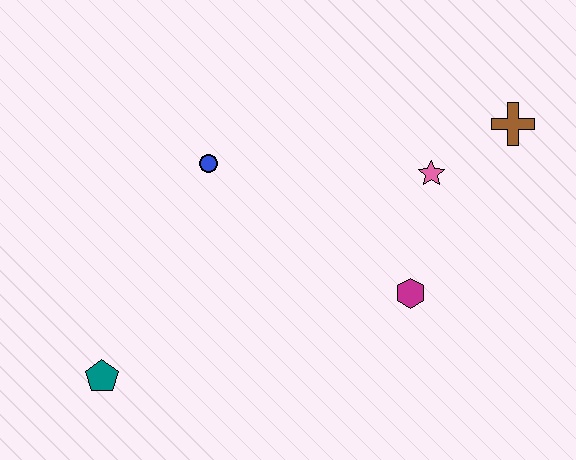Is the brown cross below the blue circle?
No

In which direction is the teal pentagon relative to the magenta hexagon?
The teal pentagon is to the left of the magenta hexagon.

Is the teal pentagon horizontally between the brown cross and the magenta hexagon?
No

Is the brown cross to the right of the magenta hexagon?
Yes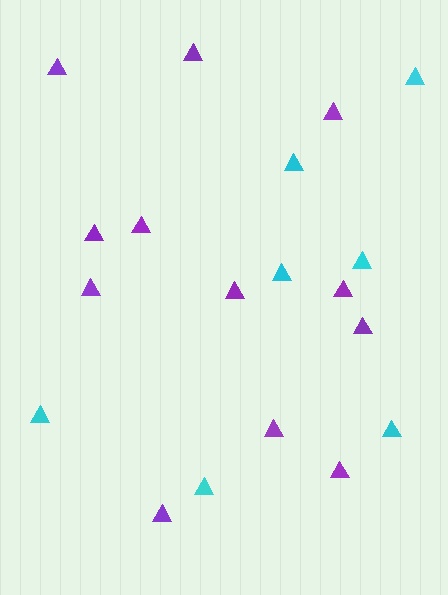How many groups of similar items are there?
There are 2 groups: one group of cyan triangles (7) and one group of purple triangles (12).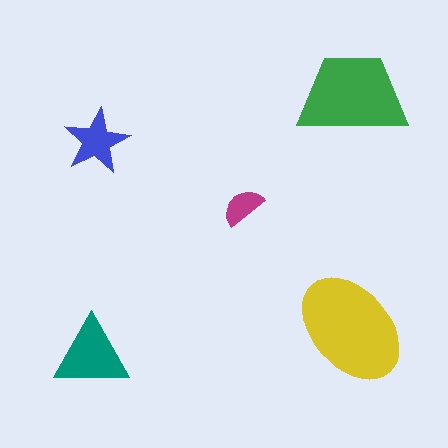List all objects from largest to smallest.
The yellow ellipse, the green trapezoid, the teal triangle, the blue star, the magenta semicircle.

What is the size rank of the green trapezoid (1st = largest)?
2nd.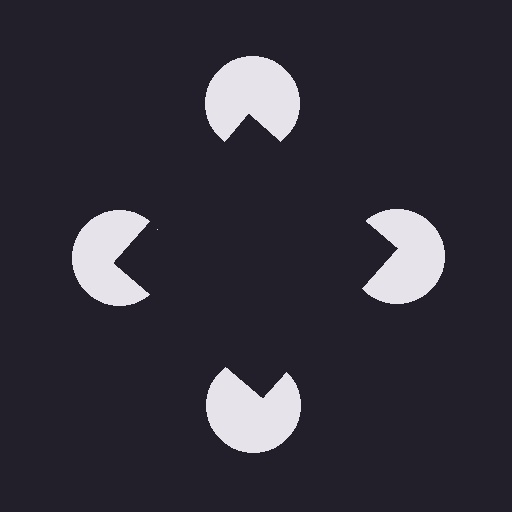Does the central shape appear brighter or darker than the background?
It typically appears slightly darker than the background, even though no actual brightness change is drawn.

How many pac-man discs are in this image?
There are 4 — one at each vertex of the illusory square.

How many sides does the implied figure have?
4 sides.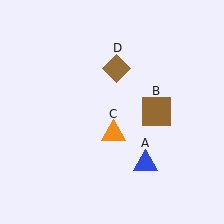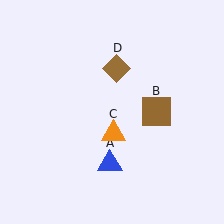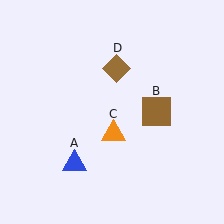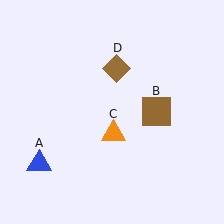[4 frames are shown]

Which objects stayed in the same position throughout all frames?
Brown square (object B) and orange triangle (object C) and brown diamond (object D) remained stationary.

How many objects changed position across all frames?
1 object changed position: blue triangle (object A).